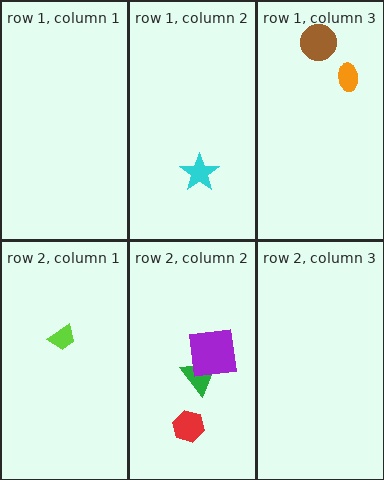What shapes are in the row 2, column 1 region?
The lime trapezoid.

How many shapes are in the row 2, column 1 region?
1.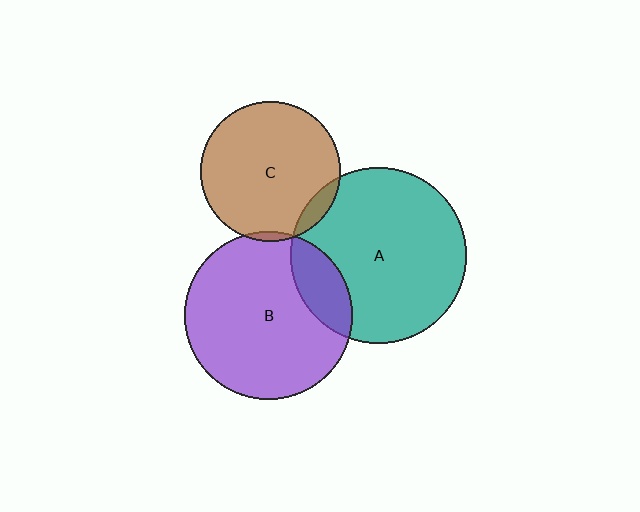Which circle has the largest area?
Circle A (teal).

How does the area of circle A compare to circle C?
Approximately 1.6 times.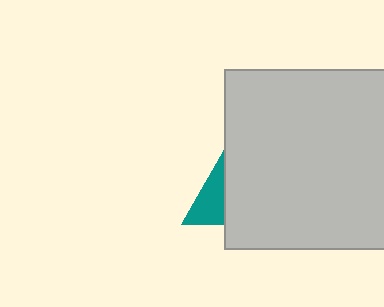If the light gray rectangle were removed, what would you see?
You would see the complete teal triangle.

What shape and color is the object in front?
The object in front is a light gray rectangle.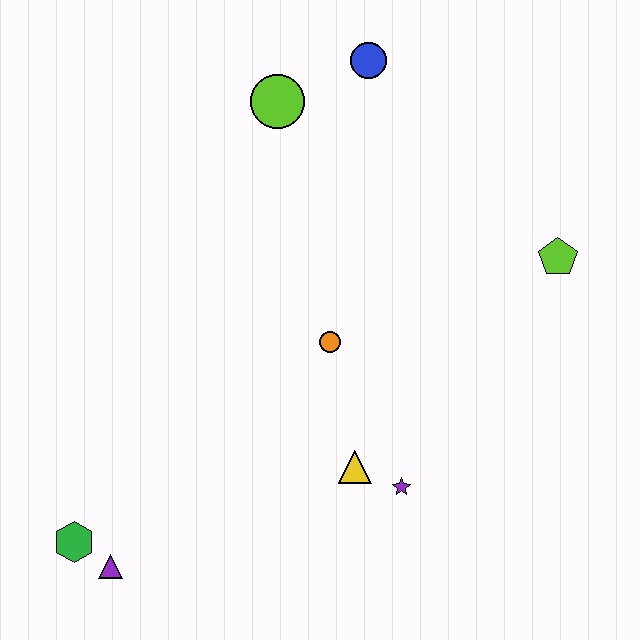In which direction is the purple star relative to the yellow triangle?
The purple star is to the right of the yellow triangle.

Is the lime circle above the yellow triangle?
Yes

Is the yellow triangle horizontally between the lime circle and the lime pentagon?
Yes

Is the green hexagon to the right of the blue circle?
No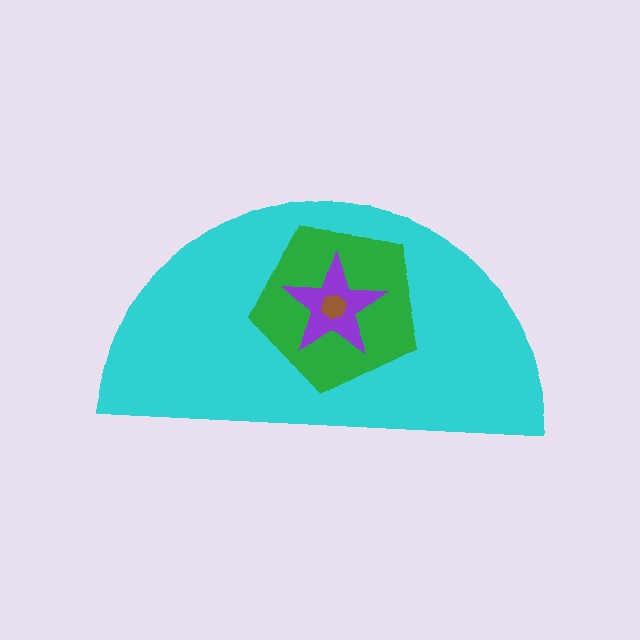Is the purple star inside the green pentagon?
Yes.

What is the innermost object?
The brown hexagon.